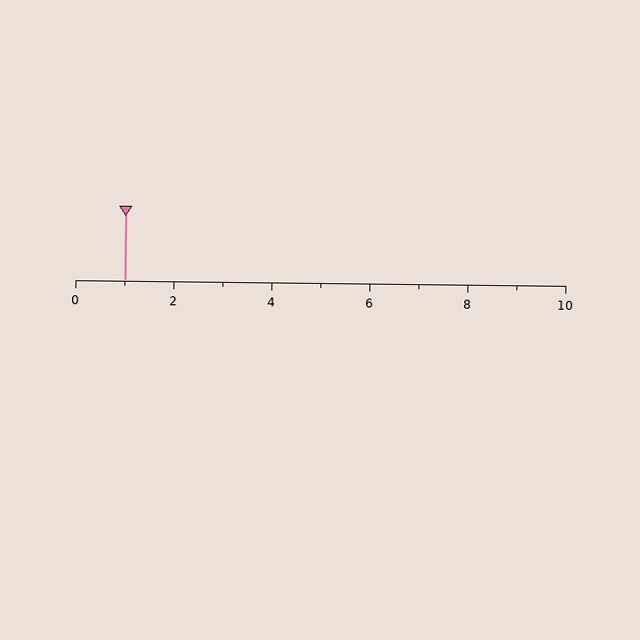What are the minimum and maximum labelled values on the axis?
The axis runs from 0 to 10.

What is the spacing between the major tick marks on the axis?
The major ticks are spaced 2 apart.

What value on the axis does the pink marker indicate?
The marker indicates approximately 1.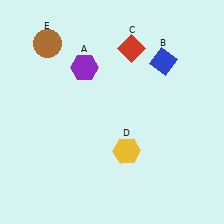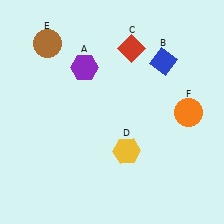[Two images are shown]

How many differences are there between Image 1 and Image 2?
There is 1 difference between the two images.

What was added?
An orange circle (F) was added in Image 2.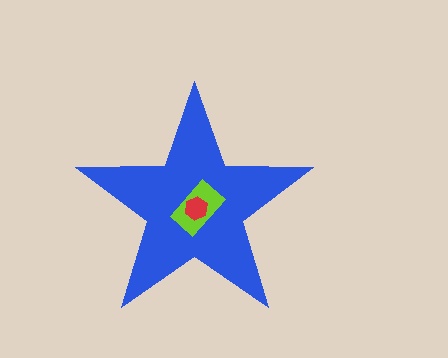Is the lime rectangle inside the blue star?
Yes.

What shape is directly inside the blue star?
The lime rectangle.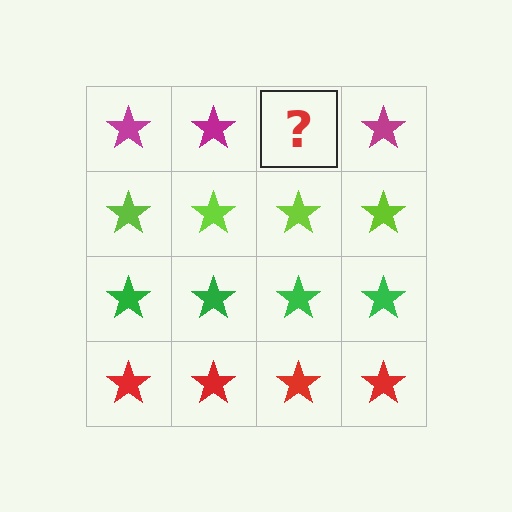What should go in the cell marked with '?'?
The missing cell should contain a magenta star.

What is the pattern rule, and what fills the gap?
The rule is that each row has a consistent color. The gap should be filled with a magenta star.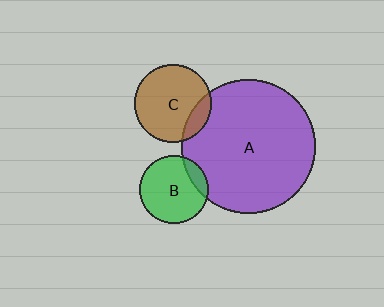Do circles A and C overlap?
Yes.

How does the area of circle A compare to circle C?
Approximately 3.0 times.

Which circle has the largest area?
Circle A (purple).